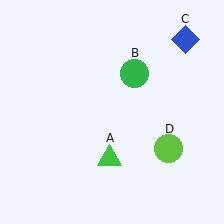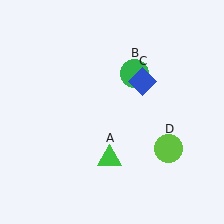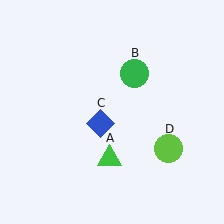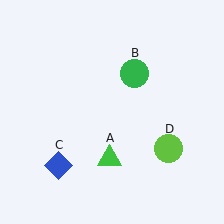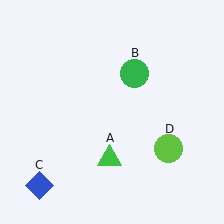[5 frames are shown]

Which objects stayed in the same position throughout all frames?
Green triangle (object A) and green circle (object B) and lime circle (object D) remained stationary.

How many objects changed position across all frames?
1 object changed position: blue diamond (object C).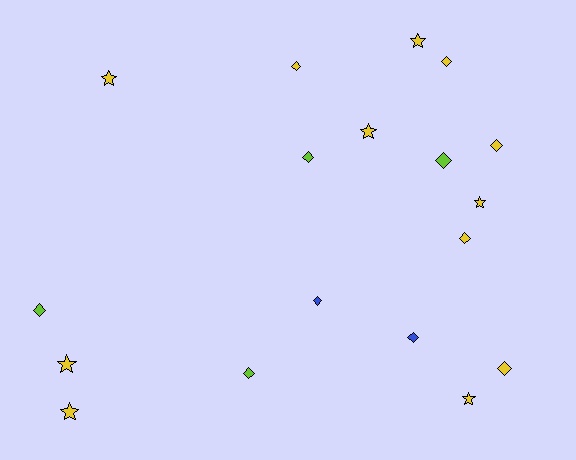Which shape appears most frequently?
Diamond, with 11 objects.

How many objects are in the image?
There are 18 objects.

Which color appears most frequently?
Yellow, with 12 objects.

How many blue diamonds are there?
There are 2 blue diamonds.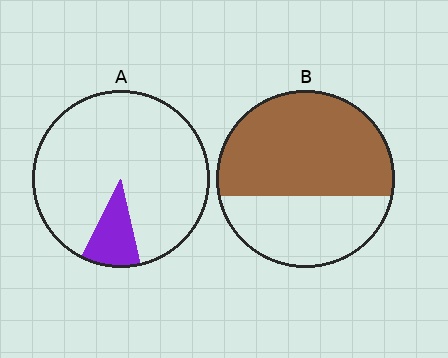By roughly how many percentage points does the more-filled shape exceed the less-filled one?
By roughly 50 percentage points (B over A).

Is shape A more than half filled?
No.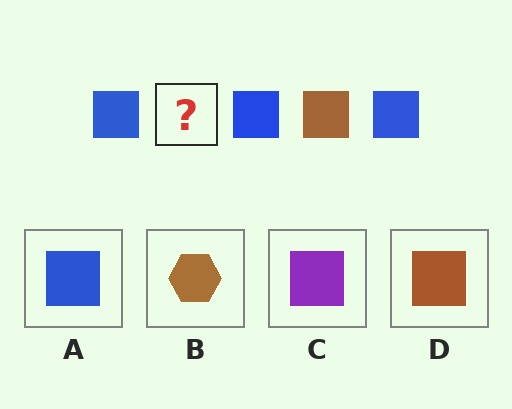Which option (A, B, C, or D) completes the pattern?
D.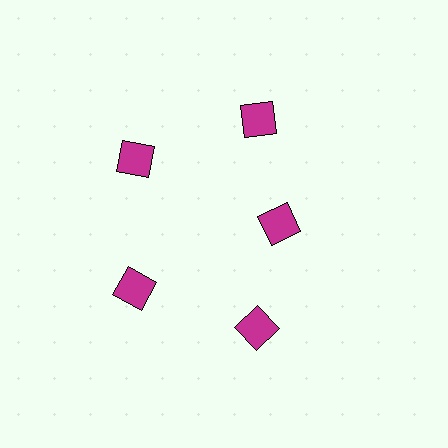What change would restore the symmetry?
The symmetry would be restored by moving it outward, back onto the ring so that all 5 diamonds sit at equal angles and equal distance from the center.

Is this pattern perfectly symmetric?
No. The 5 magenta diamonds are arranged in a ring, but one element near the 3 o'clock position is pulled inward toward the center, breaking the 5-fold rotational symmetry.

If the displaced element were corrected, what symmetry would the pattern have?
It would have 5-fold rotational symmetry — the pattern would map onto itself every 72 degrees.